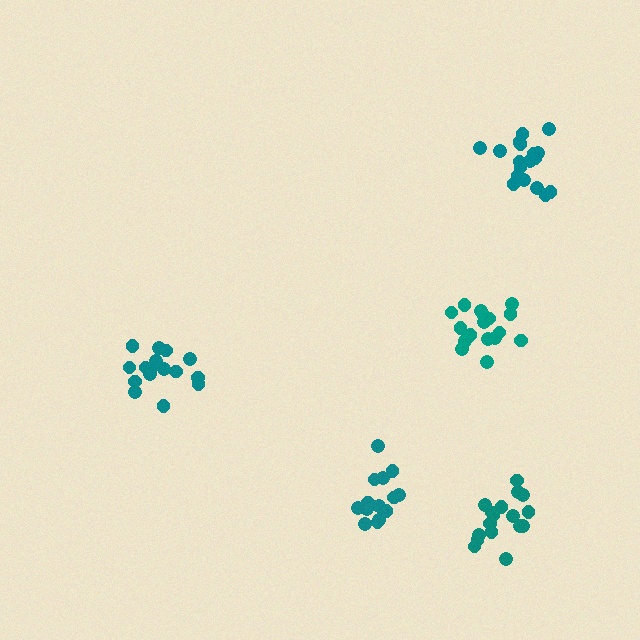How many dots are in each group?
Group 1: 17 dots, Group 2: 17 dots, Group 3: 16 dots, Group 4: 15 dots, Group 5: 18 dots (83 total).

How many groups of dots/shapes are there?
There are 5 groups.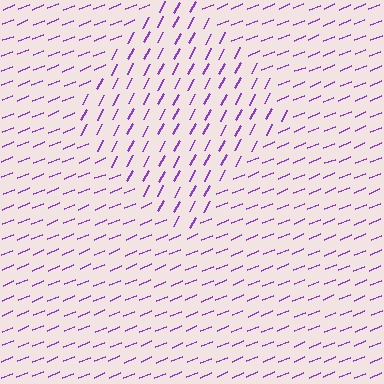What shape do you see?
I see a diamond.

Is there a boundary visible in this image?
Yes, there is a texture boundary formed by a change in line orientation.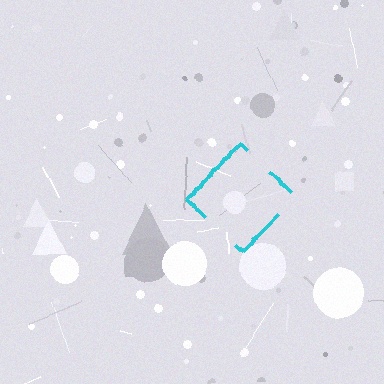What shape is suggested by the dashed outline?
The dashed outline suggests a diamond.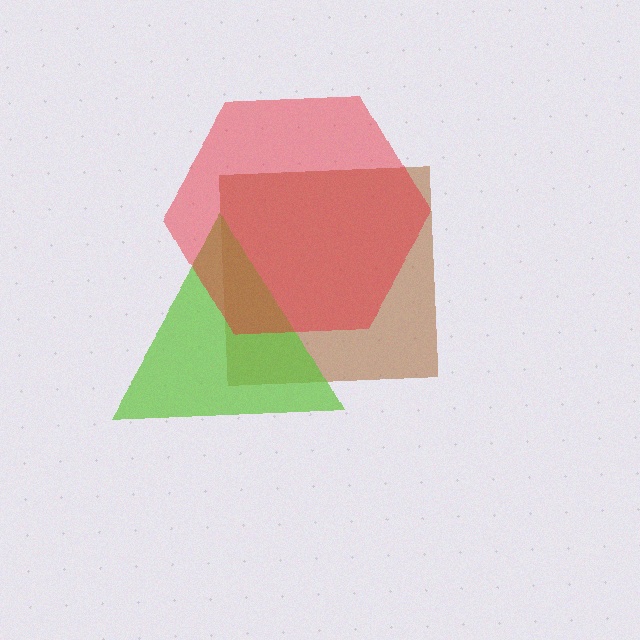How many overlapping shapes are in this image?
There are 3 overlapping shapes in the image.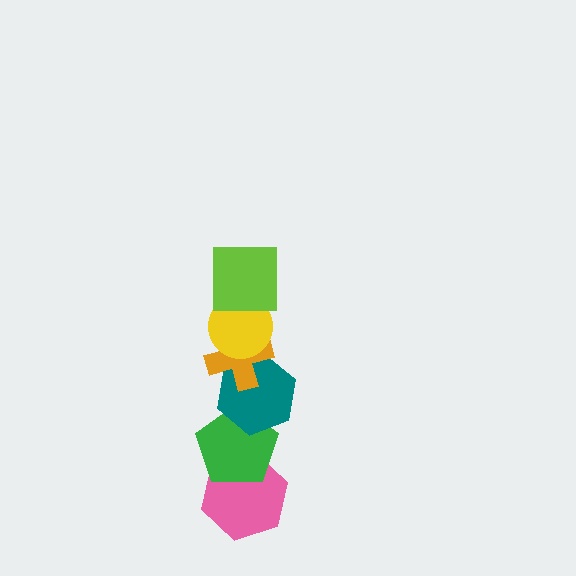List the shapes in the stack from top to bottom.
From top to bottom: the lime square, the yellow circle, the orange cross, the teal hexagon, the green pentagon, the pink hexagon.